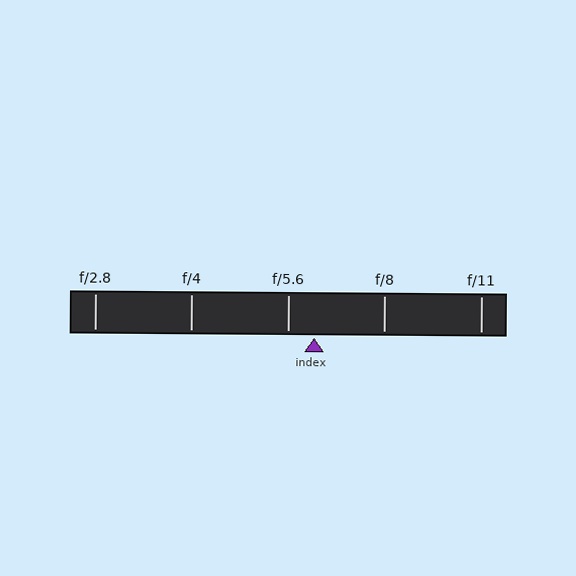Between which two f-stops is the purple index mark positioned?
The index mark is between f/5.6 and f/8.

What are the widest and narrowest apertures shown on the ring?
The widest aperture shown is f/2.8 and the narrowest is f/11.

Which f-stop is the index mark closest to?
The index mark is closest to f/5.6.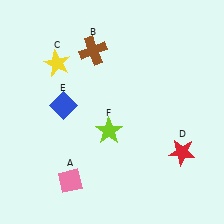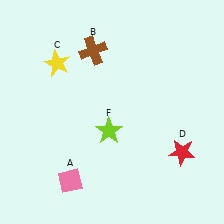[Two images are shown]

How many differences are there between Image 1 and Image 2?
There is 1 difference between the two images.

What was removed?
The blue diamond (E) was removed in Image 2.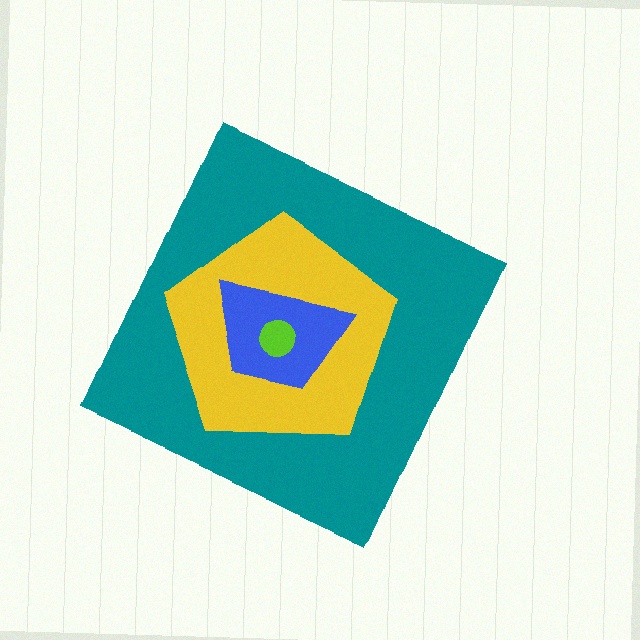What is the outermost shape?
The teal diamond.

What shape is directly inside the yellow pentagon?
The blue trapezoid.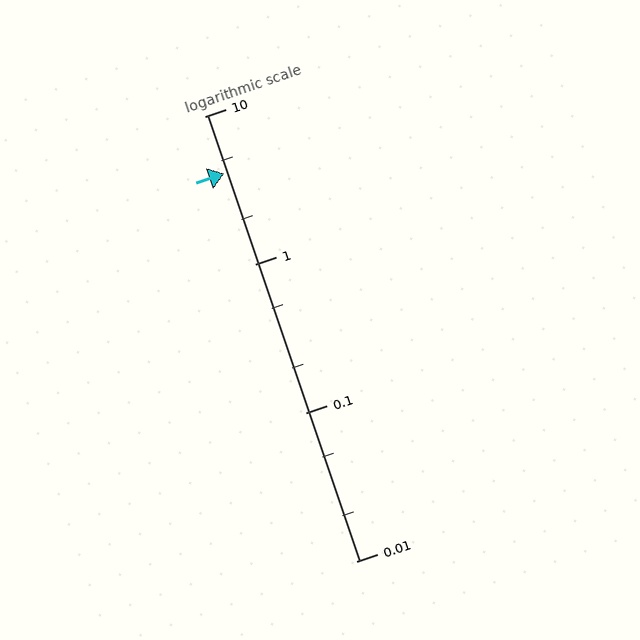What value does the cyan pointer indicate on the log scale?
The pointer indicates approximately 4.1.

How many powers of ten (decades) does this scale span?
The scale spans 3 decades, from 0.01 to 10.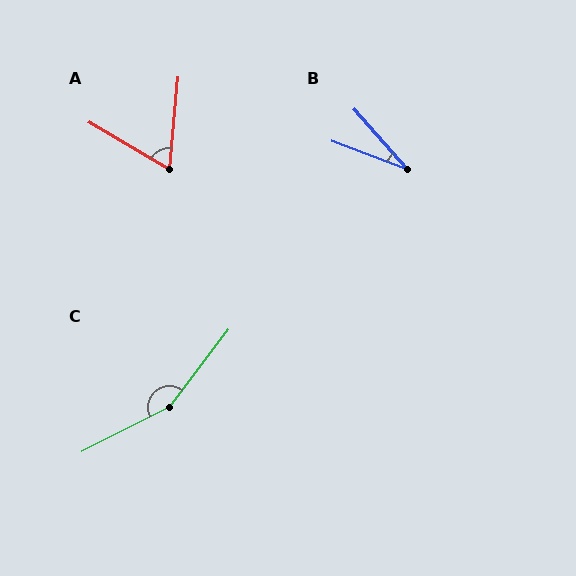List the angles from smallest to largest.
B (28°), A (65°), C (154°).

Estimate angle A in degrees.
Approximately 65 degrees.